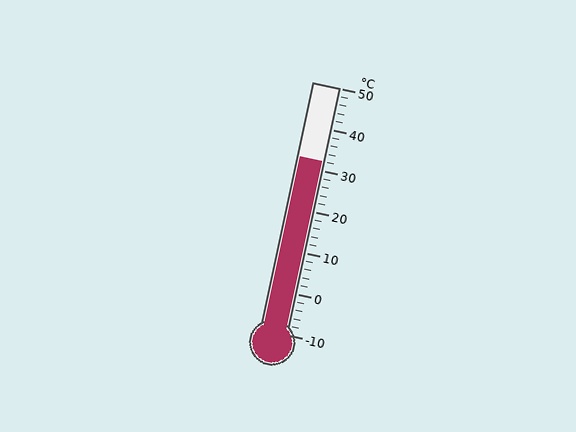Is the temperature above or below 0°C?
The temperature is above 0°C.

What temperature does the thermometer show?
The thermometer shows approximately 32°C.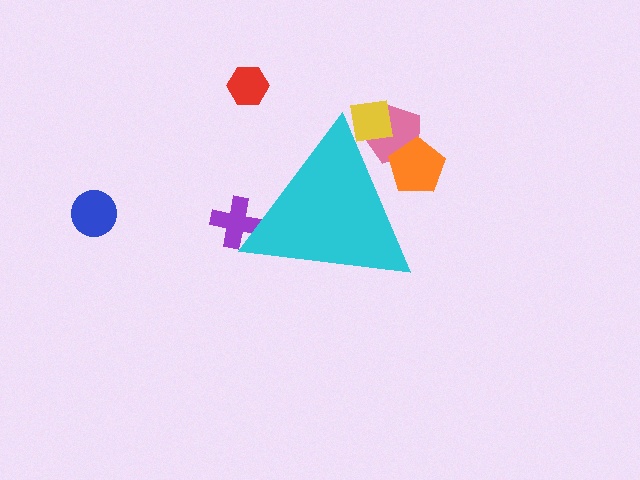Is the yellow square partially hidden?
Yes, the yellow square is partially hidden behind the cyan triangle.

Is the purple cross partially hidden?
Yes, the purple cross is partially hidden behind the cyan triangle.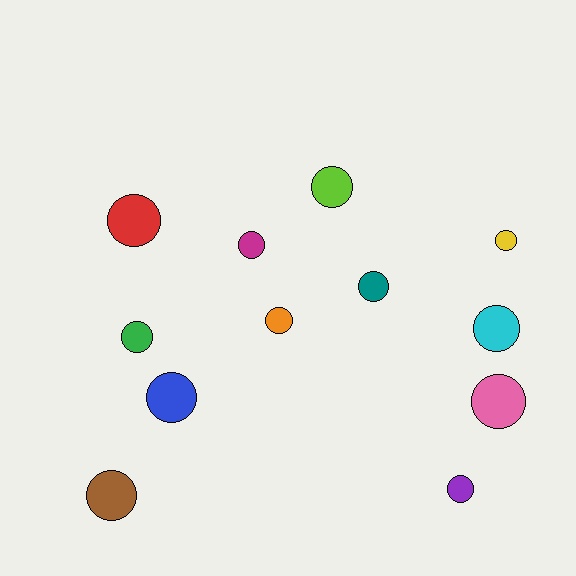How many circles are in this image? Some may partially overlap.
There are 12 circles.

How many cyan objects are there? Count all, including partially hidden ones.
There is 1 cyan object.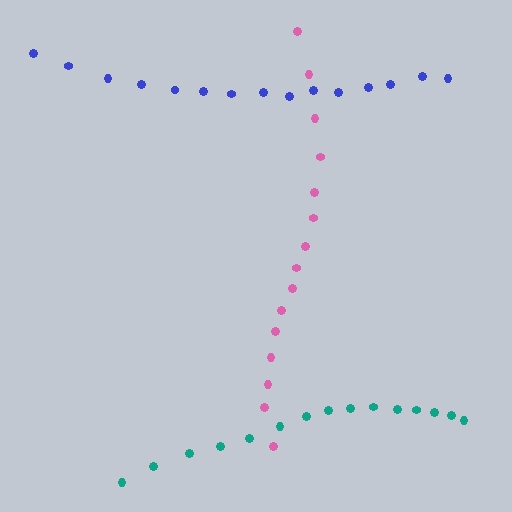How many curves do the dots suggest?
There are 3 distinct paths.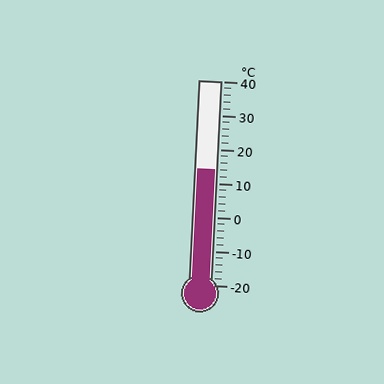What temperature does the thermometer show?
The thermometer shows approximately 14°C.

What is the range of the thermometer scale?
The thermometer scale ranges from -20°C to 40°C.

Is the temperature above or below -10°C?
The temperature is above -10°C.